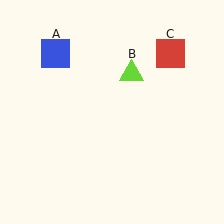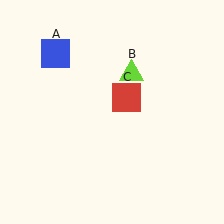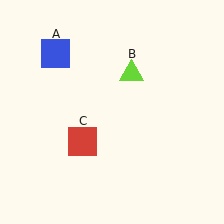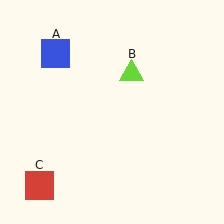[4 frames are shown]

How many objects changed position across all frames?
1 object changed position: red square (object C).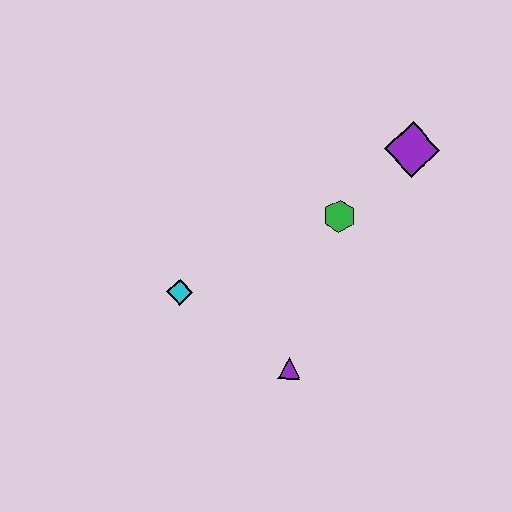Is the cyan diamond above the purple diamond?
No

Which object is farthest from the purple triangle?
The purple diamond is farthest from the purple triangle.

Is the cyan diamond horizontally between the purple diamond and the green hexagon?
No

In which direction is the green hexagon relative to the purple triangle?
The green hexagon is above the purple triangle.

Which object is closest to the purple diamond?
The green hexagon is closest to the purple diamond.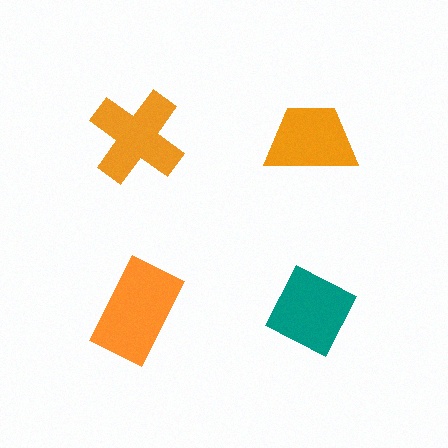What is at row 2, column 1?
An orange rectangle.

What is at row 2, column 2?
A teal diamond.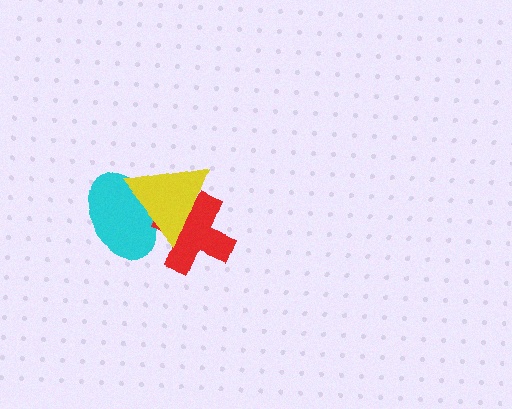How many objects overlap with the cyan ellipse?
2 objects overlap with the cyan ellipse.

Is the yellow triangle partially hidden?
No, no other shape covers it.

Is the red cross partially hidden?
Yes, it is partially covered by another shape.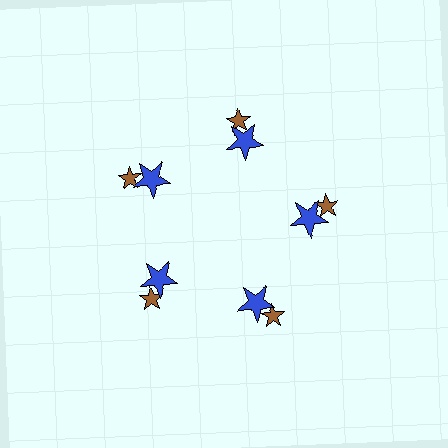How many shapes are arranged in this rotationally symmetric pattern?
There are 10 shapes, arranged in 5 groups of 2.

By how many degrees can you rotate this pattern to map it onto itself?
The pattern maps onto itself every 72 degrees of rotation.